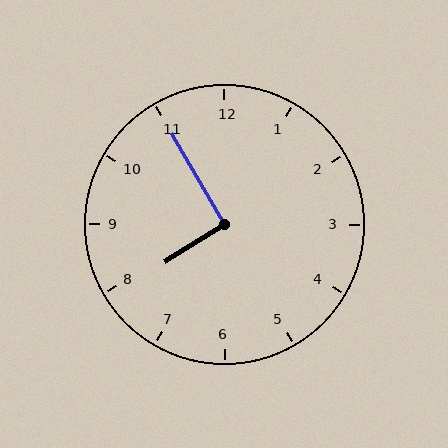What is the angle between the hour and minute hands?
Approximately 92 degrees.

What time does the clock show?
7:55.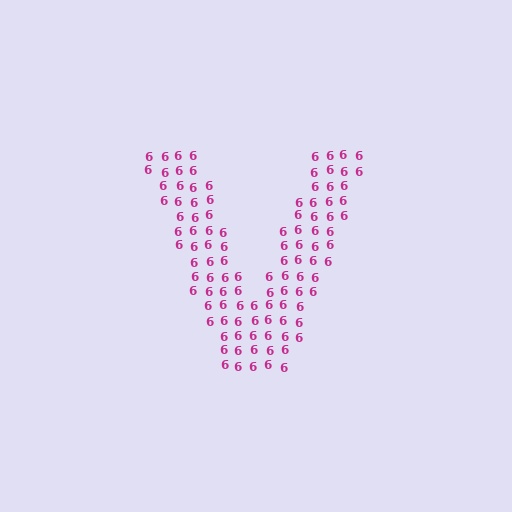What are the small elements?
The small elements are digit 6's.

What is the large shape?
The large shape is the letter V.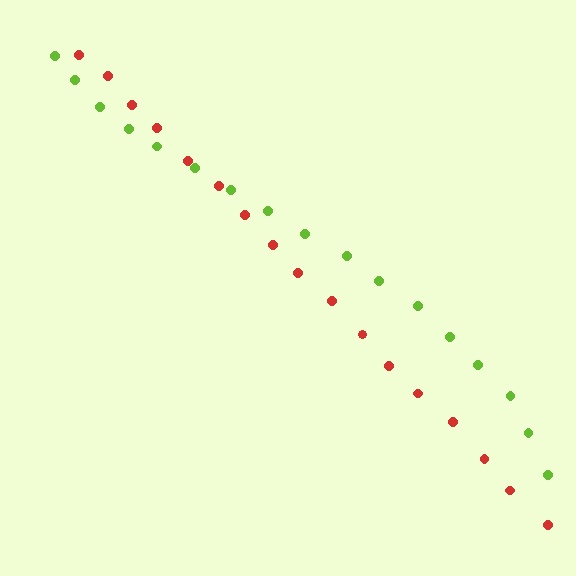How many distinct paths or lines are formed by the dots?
There are 2 distinct paths.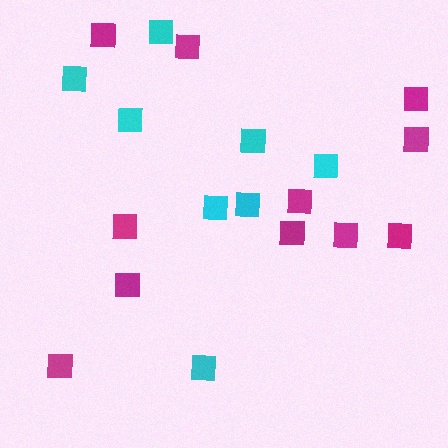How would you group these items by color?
There are 2 groups: one group of cyan squares (8) and one group of magenta squares (11).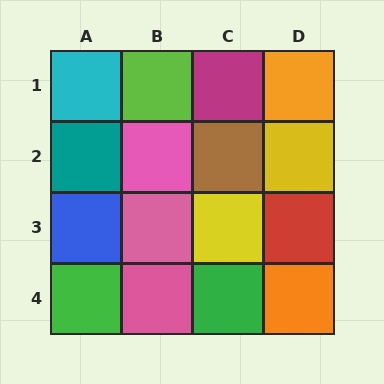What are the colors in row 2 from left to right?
Teal, pink, brown, yellow.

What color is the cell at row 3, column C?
Yellow.